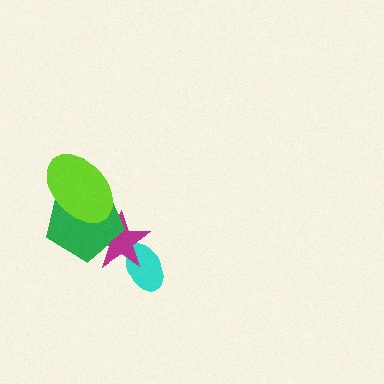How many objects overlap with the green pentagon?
2 objects overlap with the green pentagon.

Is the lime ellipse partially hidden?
No, no other shape covers it.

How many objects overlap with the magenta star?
2 objects overlap with the magenta star.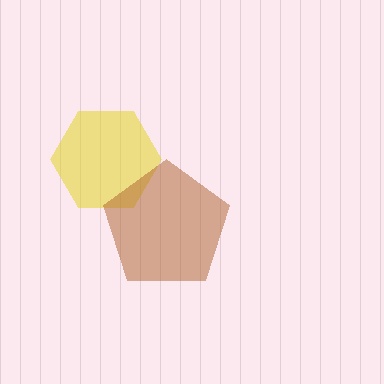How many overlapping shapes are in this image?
There are 2 overlapping shapes in the image.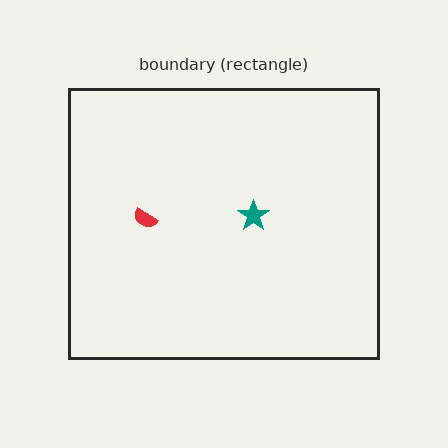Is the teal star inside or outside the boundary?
Inside.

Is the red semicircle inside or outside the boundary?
Inside.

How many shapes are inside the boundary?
2 inside, 0 outside.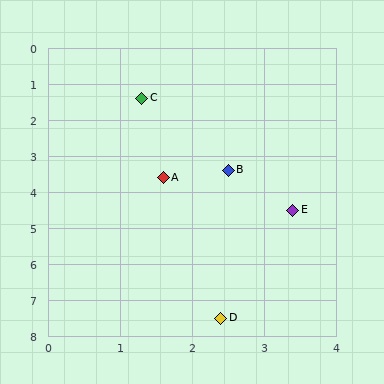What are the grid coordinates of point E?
Point E is at approximately (3.4, 4.5).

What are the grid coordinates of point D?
Point D is at approximately (2.4, 7.5).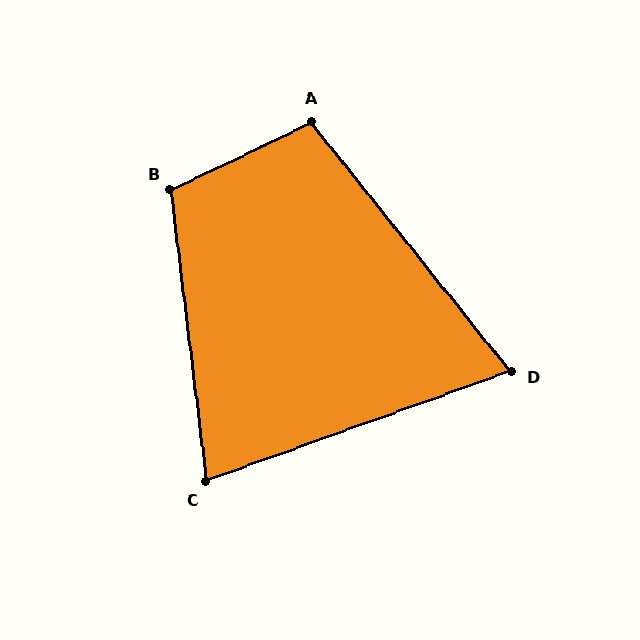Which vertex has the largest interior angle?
B, at approximately 109 degrees.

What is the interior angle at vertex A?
Approximately 103 degrees (obtuse).